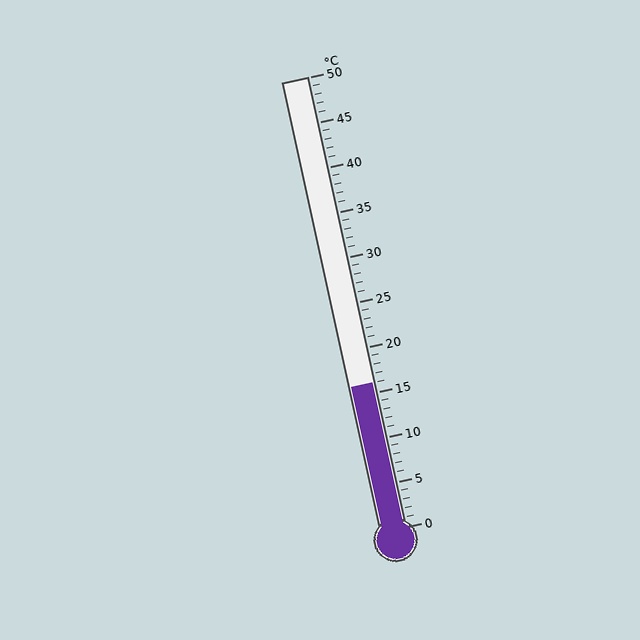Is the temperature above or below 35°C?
The temperature is below 35°C.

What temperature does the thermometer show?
The thermometer shows approximately 16°C.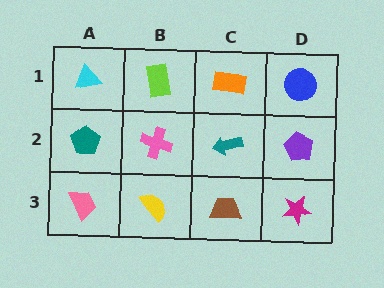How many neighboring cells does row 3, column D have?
2.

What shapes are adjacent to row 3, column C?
A teal arrow (row 2, column C), a yellow semicircle (row 3, column B), a magenta star (row 3, column D).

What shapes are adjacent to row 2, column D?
A blue circle (row 1, column D), a magenta star (row 3, column D), a teal arrow (row 2, column C).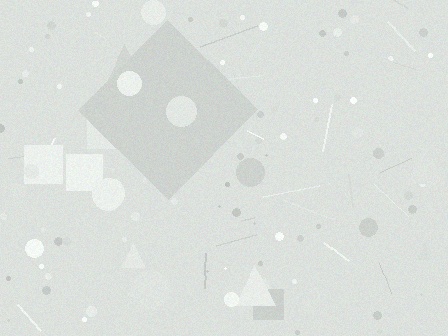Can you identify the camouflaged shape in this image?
The camouflaged shape is a diamond.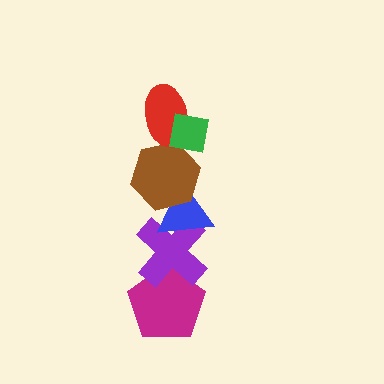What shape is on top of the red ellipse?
The green square is on top of the red ellipse.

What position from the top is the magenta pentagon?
The magenta pentagon is 6th from the top.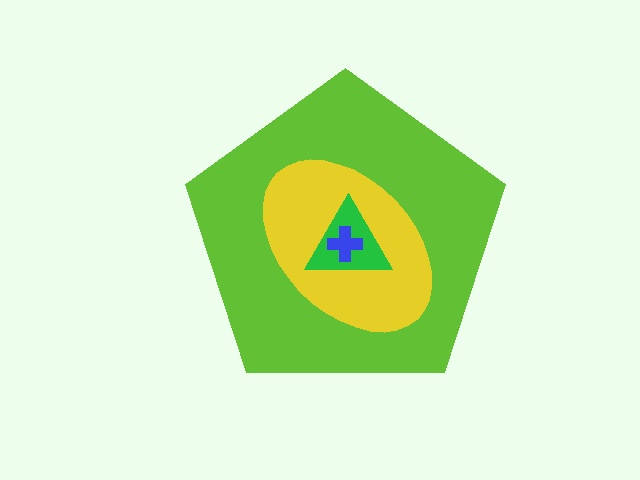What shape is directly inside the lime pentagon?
The yellow ellipse.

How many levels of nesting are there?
4.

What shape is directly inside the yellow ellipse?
The green triangle.